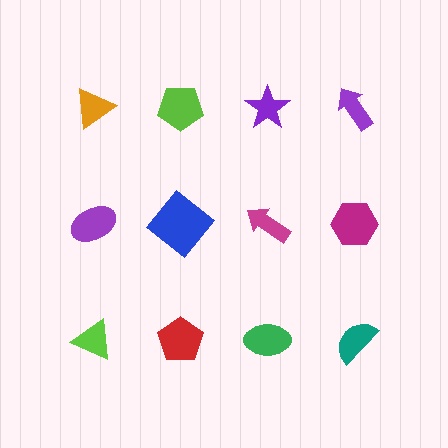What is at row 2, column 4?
A magenta hexagon.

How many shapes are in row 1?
4 shapes.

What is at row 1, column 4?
A purple arrow.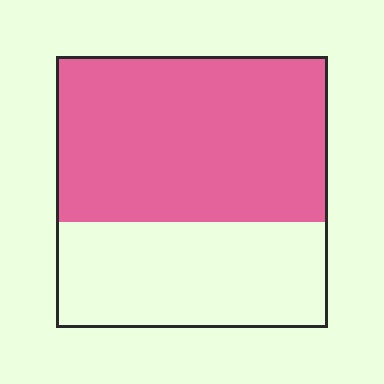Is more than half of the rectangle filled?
Yes.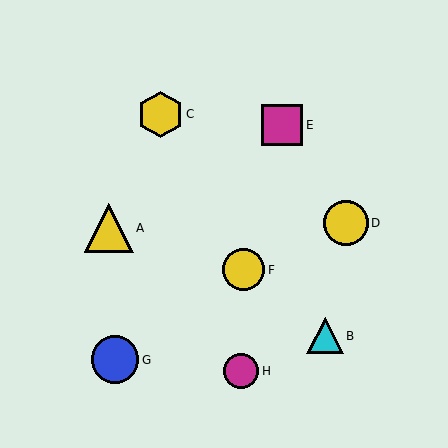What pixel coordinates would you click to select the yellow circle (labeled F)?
Click at (244, 270) to select the yellow circle F.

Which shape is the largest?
The yellow triangle (labeled A) is the largest.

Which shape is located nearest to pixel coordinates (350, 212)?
The yellow circle (labeled D) at (346, 223) is nearest to that location.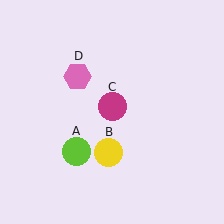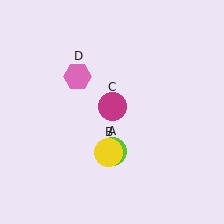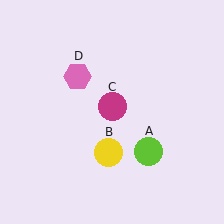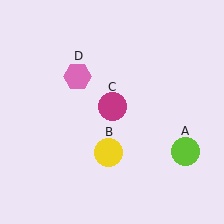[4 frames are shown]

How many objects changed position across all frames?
1 object changed position: lime circle (object A).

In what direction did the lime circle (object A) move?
The lime circle (object A) moved right.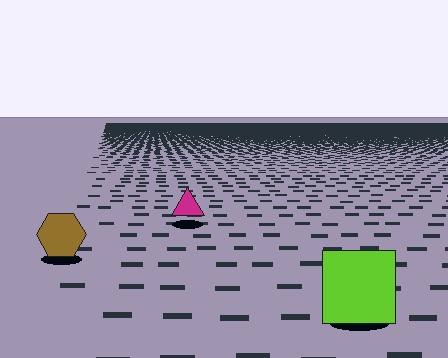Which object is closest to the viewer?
The lime square is closest. The texture marks near it are larger and more spread out.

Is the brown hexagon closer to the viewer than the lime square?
No. The lime square is closer — you can tell from the texture gradient: the ground texture is coarser near it.